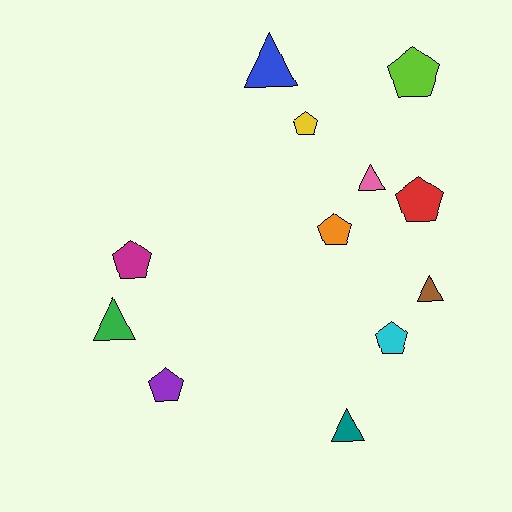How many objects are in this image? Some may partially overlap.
There are 12 objects.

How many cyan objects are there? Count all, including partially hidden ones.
There is 1 cyan object.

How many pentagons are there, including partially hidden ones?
There are 7 pentagons.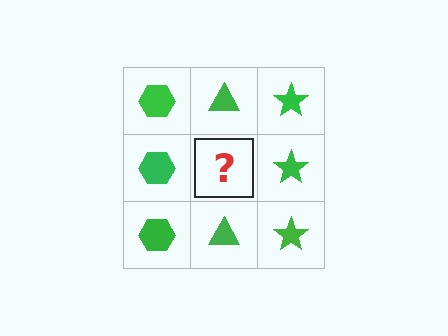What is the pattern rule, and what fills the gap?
The rule is that each column has a consistent shape. The gap should be filled with a green triangle.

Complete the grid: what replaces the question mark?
The question mark should be replaced with a green triangle.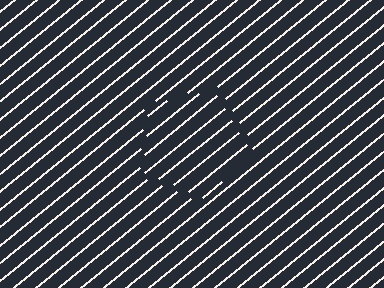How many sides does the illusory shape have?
5 sides — the line-ends trace a pentagon.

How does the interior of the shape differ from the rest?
The interior of the shape contains the same grating, shifted by half a period — the contour is defined by the phase discontinuity where line-ends from the inner and outer gratings abut.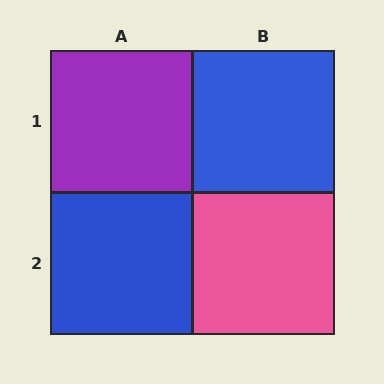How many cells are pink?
1 cell is pink.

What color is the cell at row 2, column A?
Blue.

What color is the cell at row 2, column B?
Pink.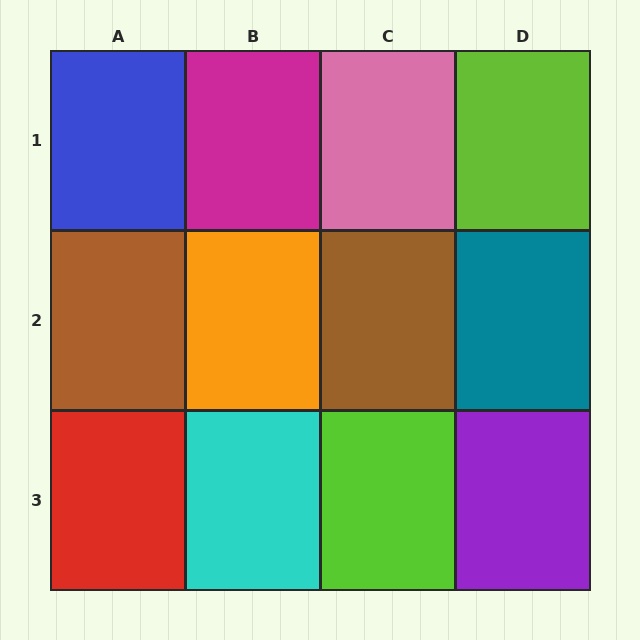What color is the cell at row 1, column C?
Pink.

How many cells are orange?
1 cell is orange.